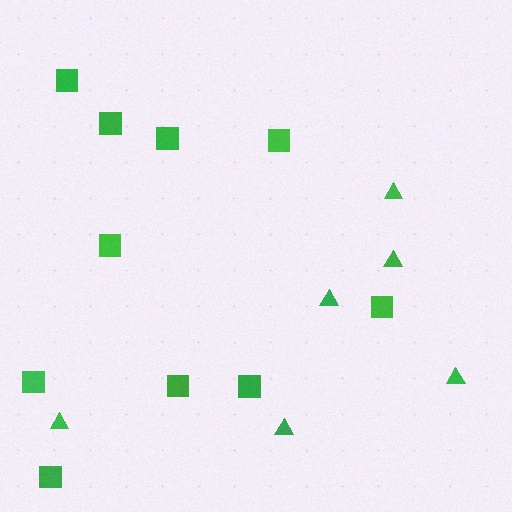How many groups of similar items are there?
There are 2 groups: one group of squares (10) and one group of triangles (6).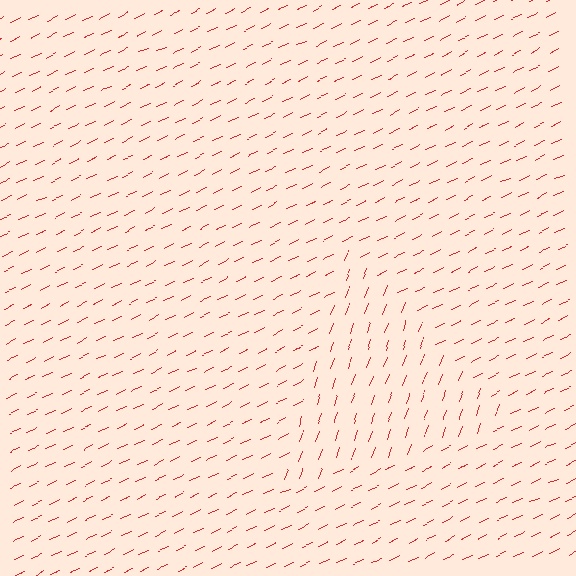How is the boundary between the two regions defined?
The boundary is defined purely by a change in line orientation (approximately 45 degrees difference). All lines are the same color and thickness.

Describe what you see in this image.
The image is filled with small red line segments. A triangle region in the image has lines oriented differently from the surrounding lines, creating a visible texture boundary.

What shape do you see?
I see a triangle.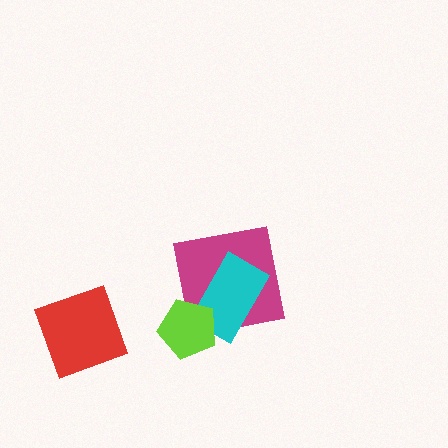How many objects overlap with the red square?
0 objects overlap with the red square.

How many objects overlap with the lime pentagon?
2 objects overlap with the lime pentagon.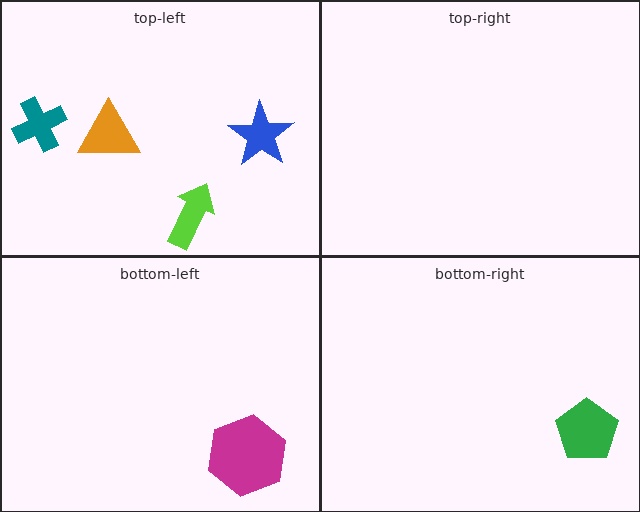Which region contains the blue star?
The top-left region.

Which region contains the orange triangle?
The top-left region.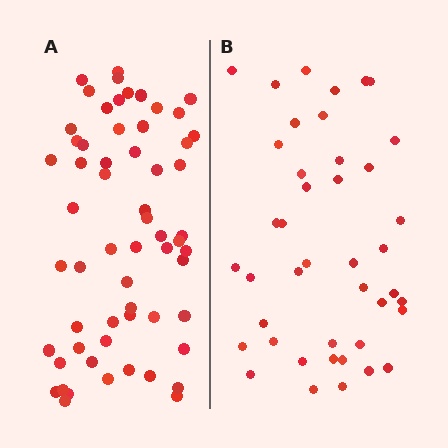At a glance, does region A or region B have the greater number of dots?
Region A (the left region) has more dots.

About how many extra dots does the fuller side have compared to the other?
Region A has approximately 20 more dots than region B.